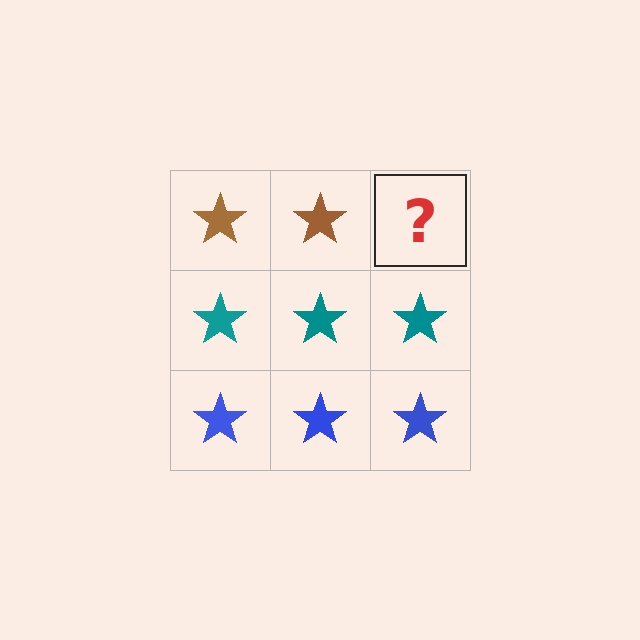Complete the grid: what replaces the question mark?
The question mark should be replaced with a brown star.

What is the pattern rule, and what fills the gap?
The rule is that each row has a consistent color. The gap should be filled with a brown star.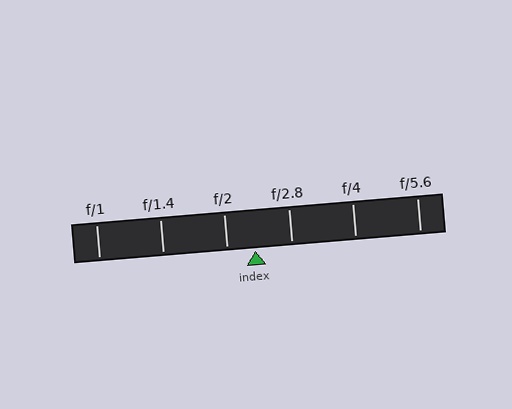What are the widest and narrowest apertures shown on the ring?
The widest aperture shown is f/1 and the narrowest is f/5.6.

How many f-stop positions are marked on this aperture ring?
There are 6 f-stop positions marked.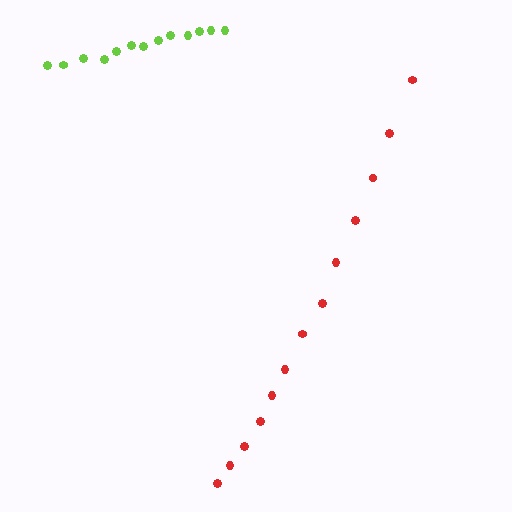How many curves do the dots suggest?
There are 2 distinct paths.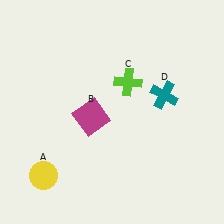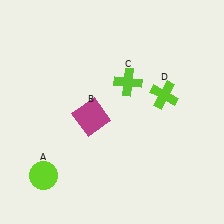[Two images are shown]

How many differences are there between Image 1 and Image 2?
There are 2 differences between the two images.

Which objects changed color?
A changed from yellow to lime. D changed from teal to lime.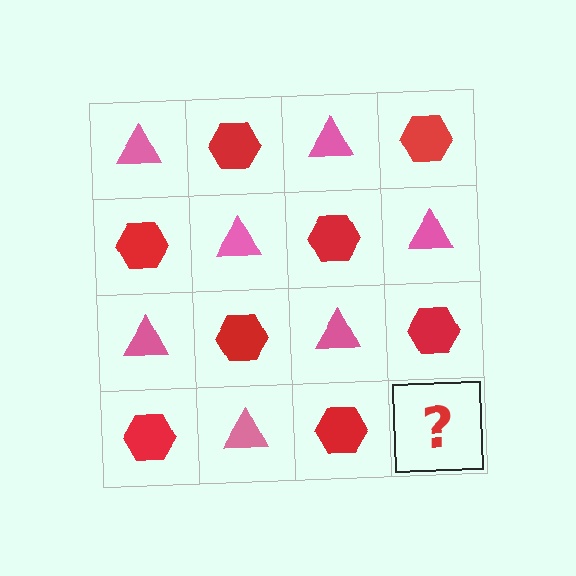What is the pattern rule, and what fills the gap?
The rule is that it alternates pink triangle and red hexagon in a checkerboard pattern. The gap should be filled with a pink triangle.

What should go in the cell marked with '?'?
The missing cell should contain a pink triangle.